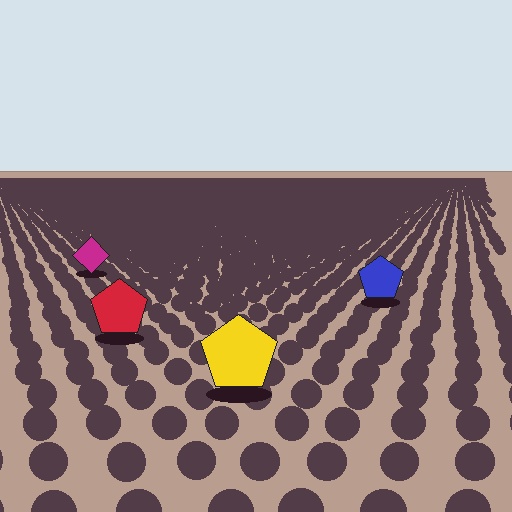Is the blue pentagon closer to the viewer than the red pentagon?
No. The red pentagon is closer — you can tell from the texture gradient: the ground texture is coarser near it.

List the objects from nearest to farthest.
From nearest to farthest: the yellow pentagon, the red pentagon, the blue pentagon, the magenta diamond.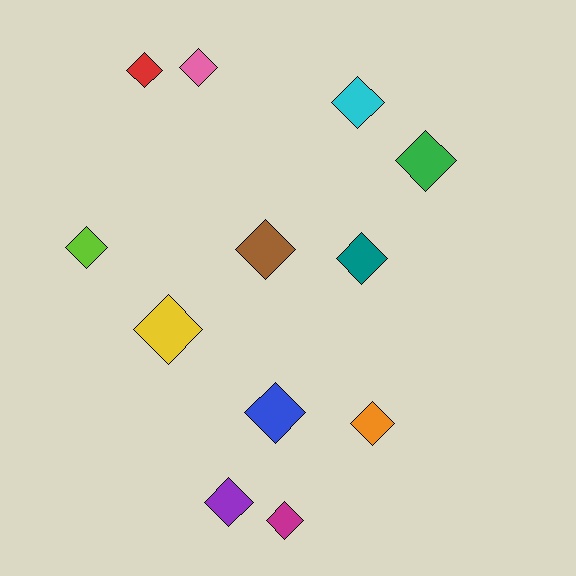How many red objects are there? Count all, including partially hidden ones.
There is 1 red object.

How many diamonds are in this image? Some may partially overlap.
There are 12 diamonds.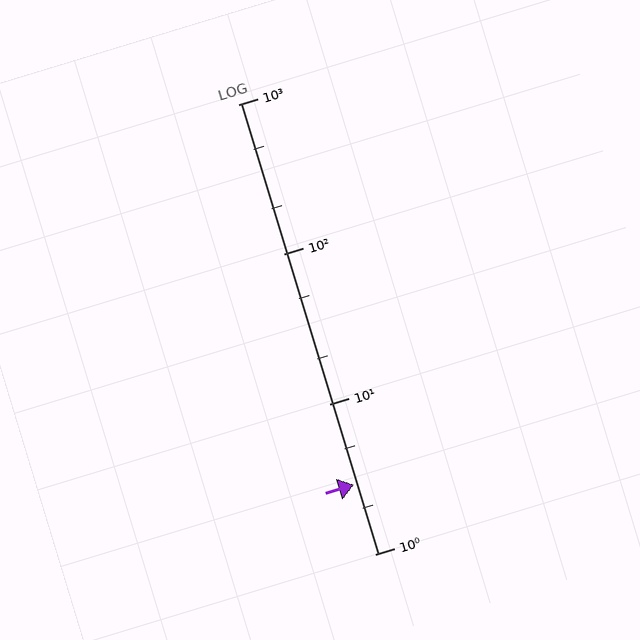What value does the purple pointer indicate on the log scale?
The pointer indicates approximately 2.9.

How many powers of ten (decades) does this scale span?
The scale spans 3 decades, from 1 to 1000.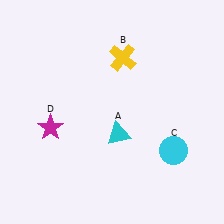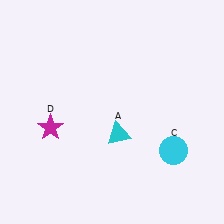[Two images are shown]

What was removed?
The yellow cross (B) was removed in Image 2.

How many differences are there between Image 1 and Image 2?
There is 1 difference between the two images.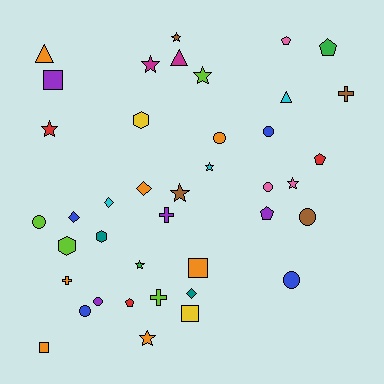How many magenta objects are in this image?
There are 2 magenta objects.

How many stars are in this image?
There are 9 stars.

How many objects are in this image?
There are 40 objects.